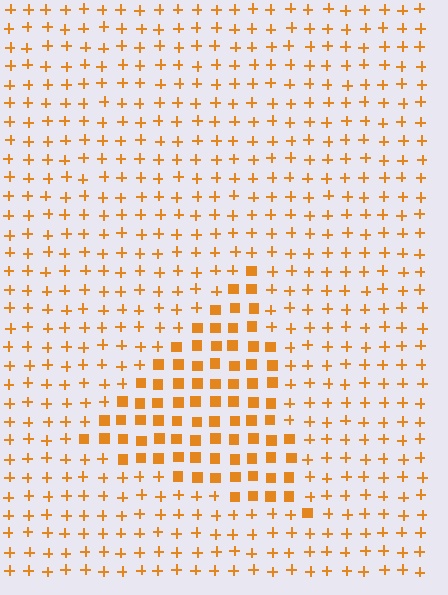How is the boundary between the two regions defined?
The boundary is defined by a change in element shape: squares inside vs. plus signs outside. All elements share the same color and spacing.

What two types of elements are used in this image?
The image uses squares inside the triangle region and plus signs outside it.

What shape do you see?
I see a triangle.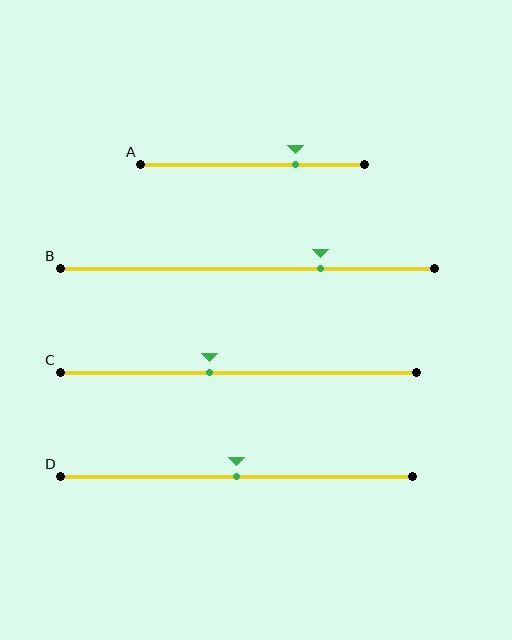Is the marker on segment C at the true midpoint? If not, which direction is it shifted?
No, the marker on segment C is shifted to the left by about 8% of the segment length.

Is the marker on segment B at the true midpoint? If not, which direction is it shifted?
No, the marker on segment B is shifted to the right by about 20% of the segment length.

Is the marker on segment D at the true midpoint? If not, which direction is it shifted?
Yes, the marker on segment D is at the true midpoint.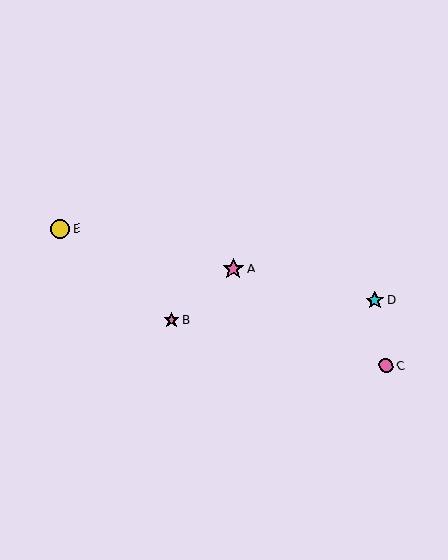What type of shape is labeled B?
Shape B is a pink star.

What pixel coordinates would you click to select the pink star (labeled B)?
Click at (171, 320) to select the pink star B.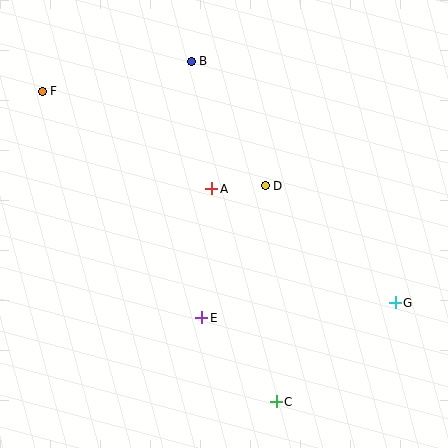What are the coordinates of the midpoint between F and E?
The midpoint between F and E is at (122, 205).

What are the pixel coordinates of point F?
Point F is at (42, 91).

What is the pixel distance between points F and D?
The distance between F and D is 242 pixels.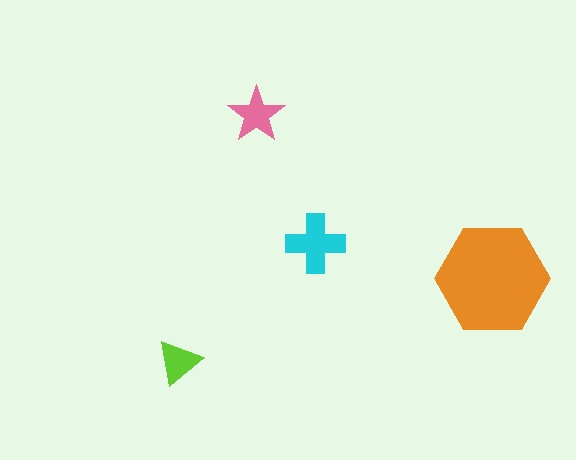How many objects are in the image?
There are 4 objects in the image.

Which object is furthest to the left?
The lime triangle is leftmost.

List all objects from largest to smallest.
The orange hexagon, the cyan cross, the pink star, the lime triangle.